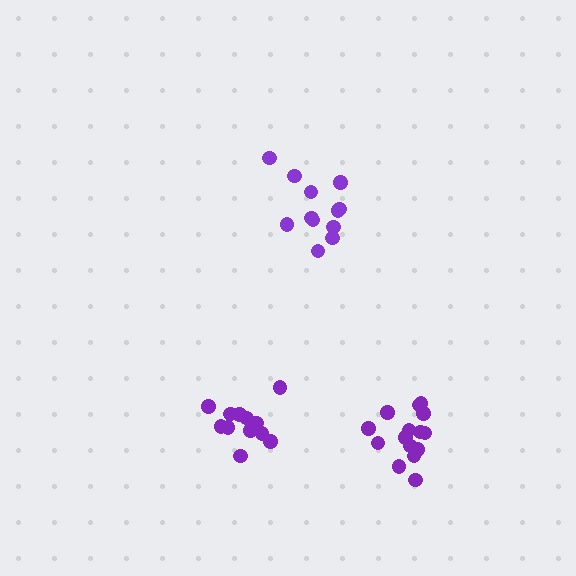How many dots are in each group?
Group 1: 12 dots, Group 2: 12 dots, Group 3: 15 dots (39 total).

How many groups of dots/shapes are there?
There are 3 groups.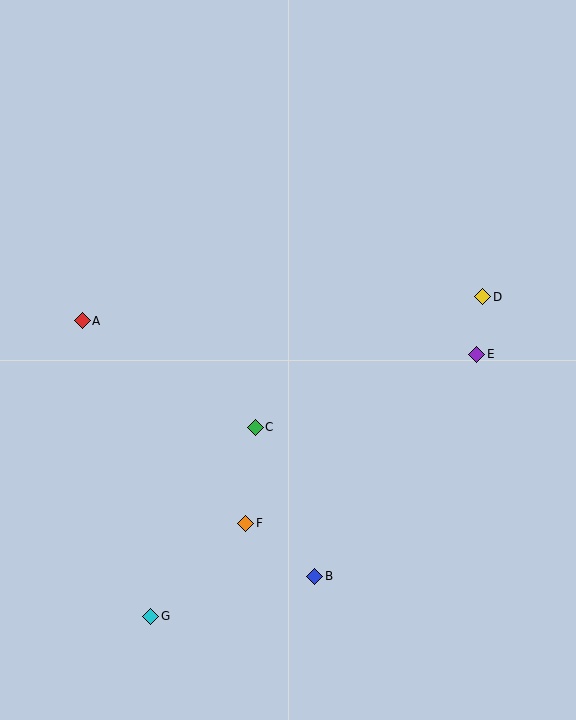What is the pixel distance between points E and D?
The distance between E and D is 58 pixels.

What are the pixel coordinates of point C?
Point C is at (255, 427).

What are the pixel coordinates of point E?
Point E is at (477, 354).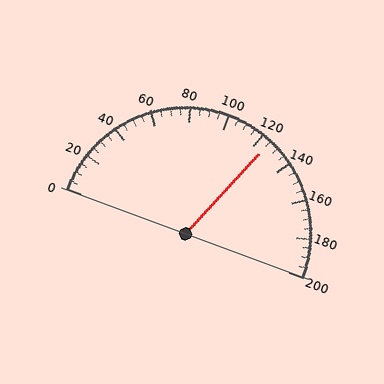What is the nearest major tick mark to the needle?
The nearest major tick mark is 120.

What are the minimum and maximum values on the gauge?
The gauge ranges from 0 to 200.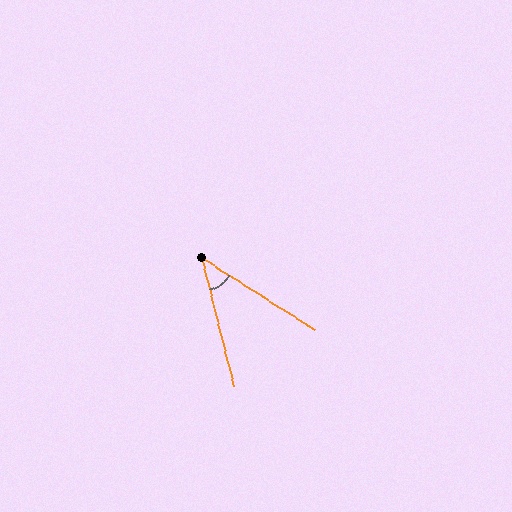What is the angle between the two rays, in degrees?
Approximately 43 degrees.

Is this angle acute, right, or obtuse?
It is acute.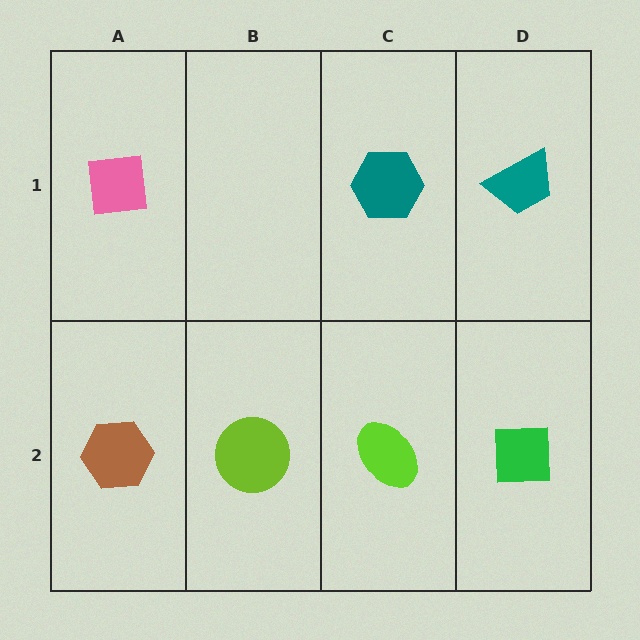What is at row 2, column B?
A lime circle.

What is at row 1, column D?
A teal trapezoid.